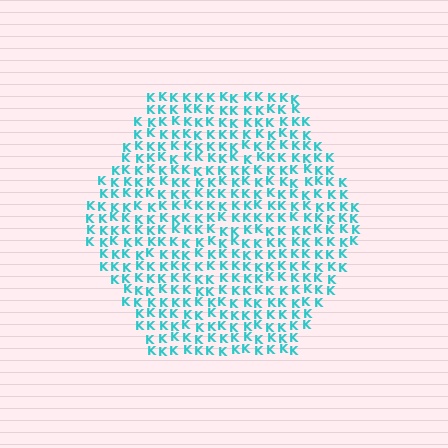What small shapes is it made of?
It is made of small letter K's.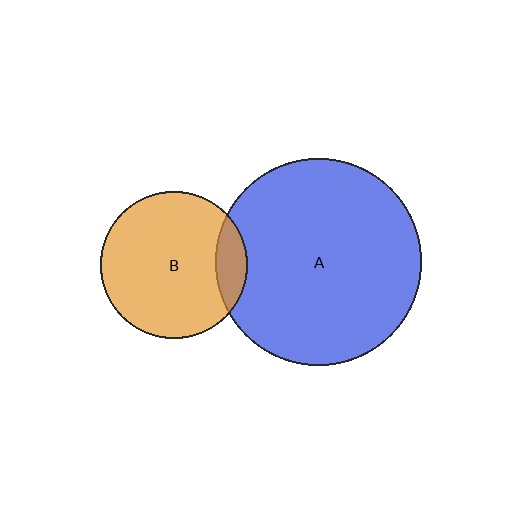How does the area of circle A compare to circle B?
Approximately 2.0 times.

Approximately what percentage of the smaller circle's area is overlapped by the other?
Approximately 15%.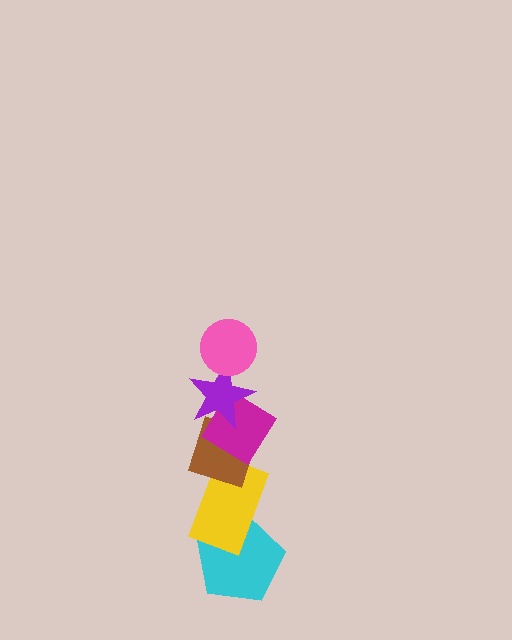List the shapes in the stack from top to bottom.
From top to bottom: the pink circle, the purple star, the magenta diamond, the brown diamond, the yellow rectangle, the cyan pentagon.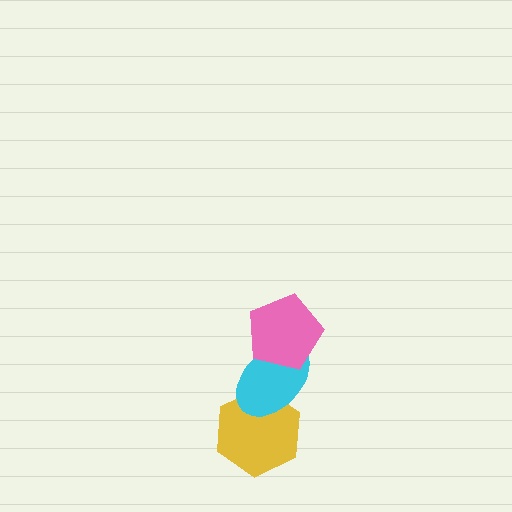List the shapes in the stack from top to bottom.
From top to bottom: the pink pentagon, the cyan ellipse, the yellow hexagon.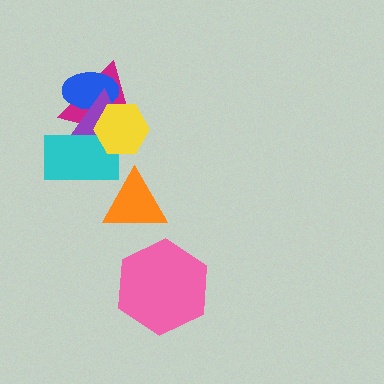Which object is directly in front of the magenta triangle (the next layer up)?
The blue ellipse is directly in front of the magenta triangle.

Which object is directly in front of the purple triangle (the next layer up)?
The cyan rectangle is directly in front of the purple triangle.